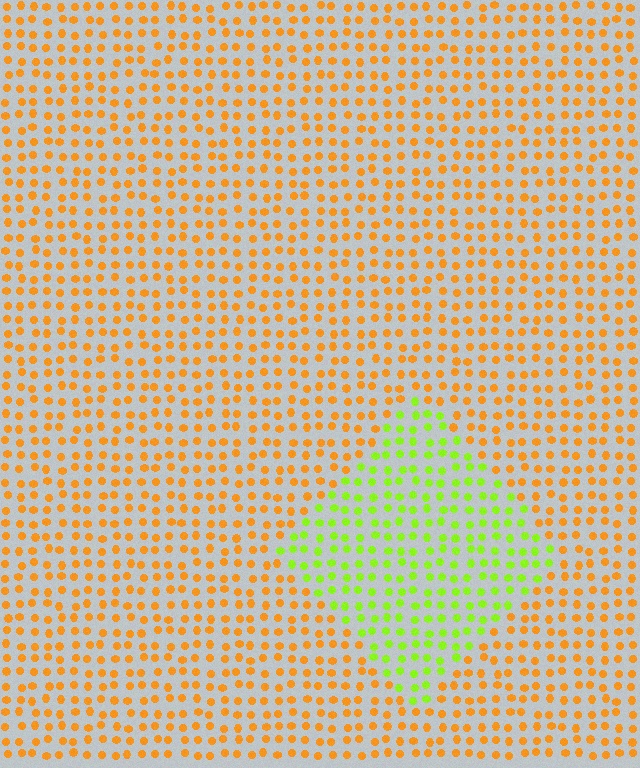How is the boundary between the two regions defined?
The boundary is defined purely by a slight shift in hue (about 57 degrees). Spacing, size, and orientation are identical on both sides.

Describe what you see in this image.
The image is filled with small orange elements in a uniform arrangement. A diamond-shaped region is visible where the elements are tinted to a slightly different hue, forming a subtle color boundary.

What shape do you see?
I see a diamond.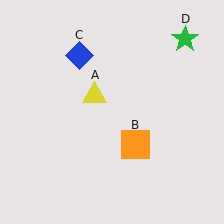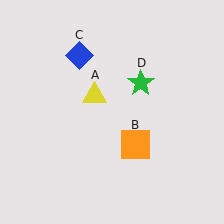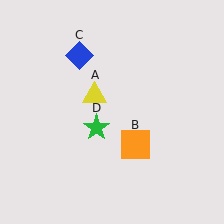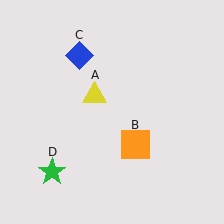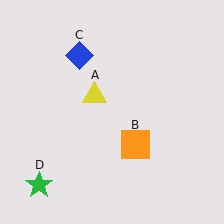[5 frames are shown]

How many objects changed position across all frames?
1 object changed position: green star (object D).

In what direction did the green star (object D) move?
The green star (object D) moved down and to the left.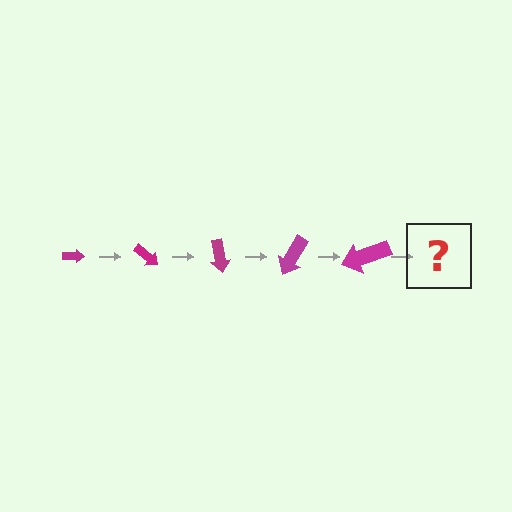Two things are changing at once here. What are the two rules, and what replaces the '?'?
The two rules are that the arrow grows larger each step and it rotates 40 degrees each step. The '?' should be an arrow, larger than the previous one and rotated 200 degrees from the start.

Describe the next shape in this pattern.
It should be an arrow, larger than the previous one and rotated 200 degrees from the start.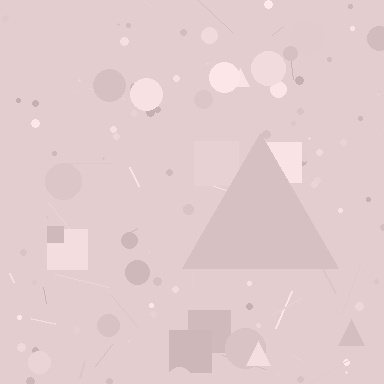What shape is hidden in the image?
A triangle is hidden in the image.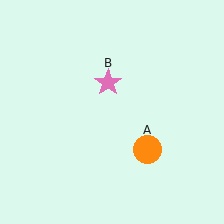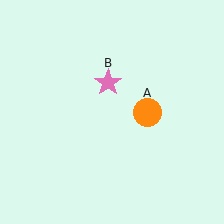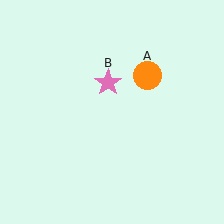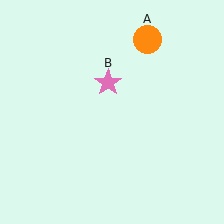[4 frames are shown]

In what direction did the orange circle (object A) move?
The orange circle (object A) moved up.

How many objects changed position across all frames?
1 object changed position: orange circle (object A).